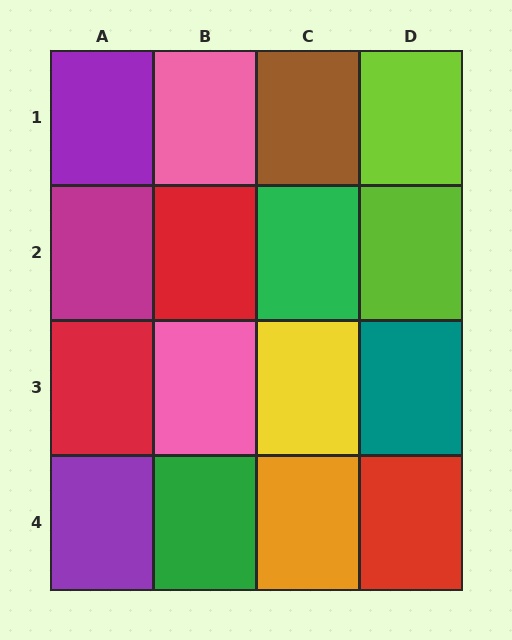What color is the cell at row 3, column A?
Red.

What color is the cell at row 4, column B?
Green.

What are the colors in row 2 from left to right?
Magenta, red, green, lime.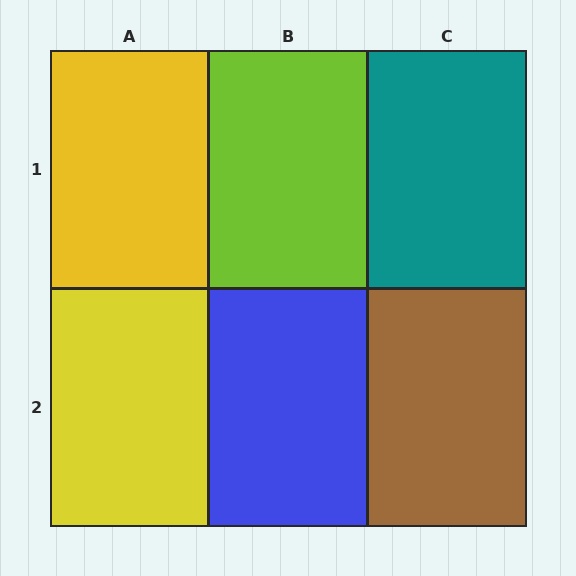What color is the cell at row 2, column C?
Brown.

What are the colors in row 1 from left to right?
Yellow, lime, teal.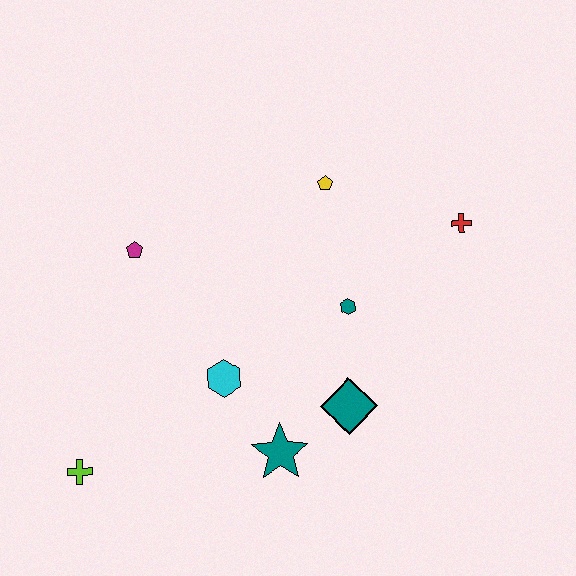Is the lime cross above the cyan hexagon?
No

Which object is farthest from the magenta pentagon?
The red cross is farthest from the magenta pentagon.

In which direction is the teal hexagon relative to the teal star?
The teal hexagon is above the teal star.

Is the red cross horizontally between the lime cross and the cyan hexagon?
No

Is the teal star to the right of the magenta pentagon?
Yes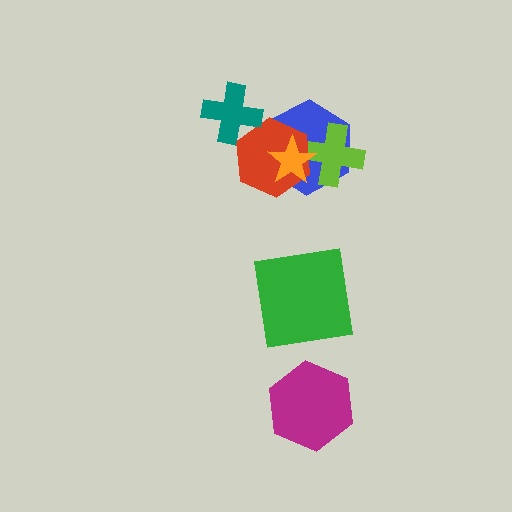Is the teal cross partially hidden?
No, no other shape covers it.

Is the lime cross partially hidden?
Yes, it is partially covered by another shape.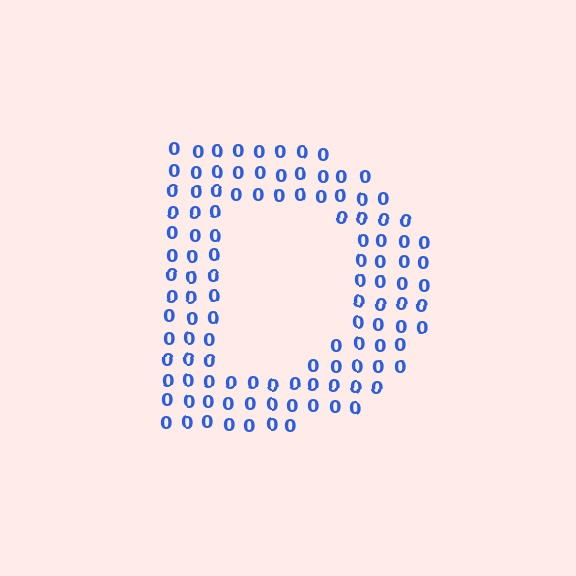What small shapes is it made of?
It is made of small digit 0's.